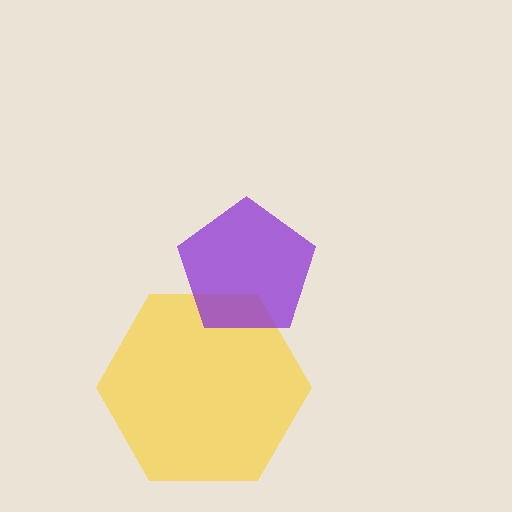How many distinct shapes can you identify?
There are 2 distinct shapes: a yellow hexagon, a purple pentagon.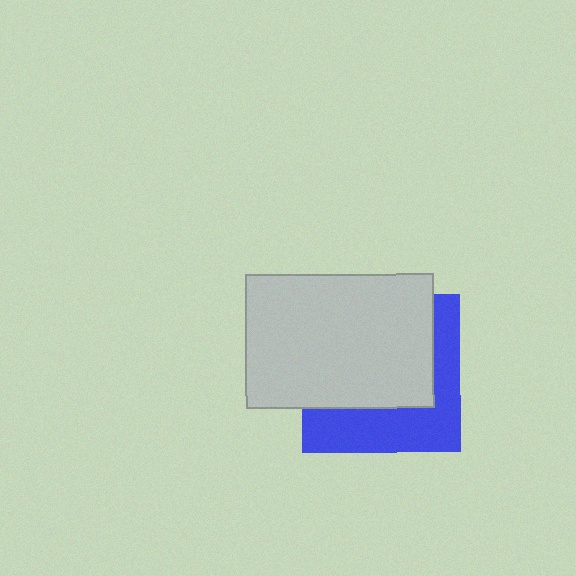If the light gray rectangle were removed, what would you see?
You would see the complete blue square.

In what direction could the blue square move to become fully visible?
The blue square could move down. That would shift it out from behind the light gray rectangle entirely.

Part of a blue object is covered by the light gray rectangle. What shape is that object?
It is a square.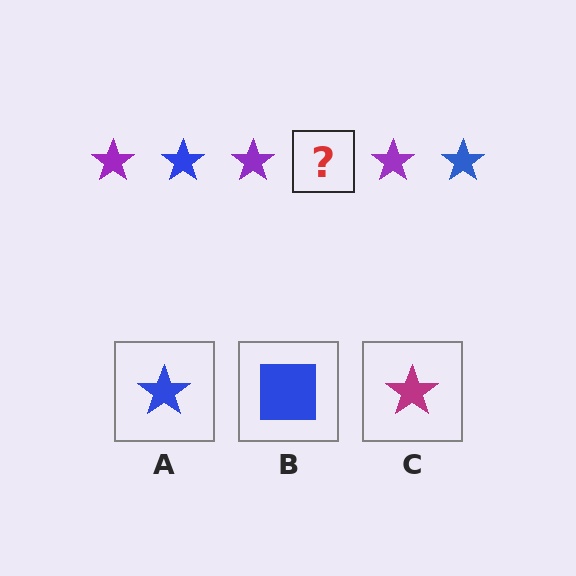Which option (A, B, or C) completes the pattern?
A.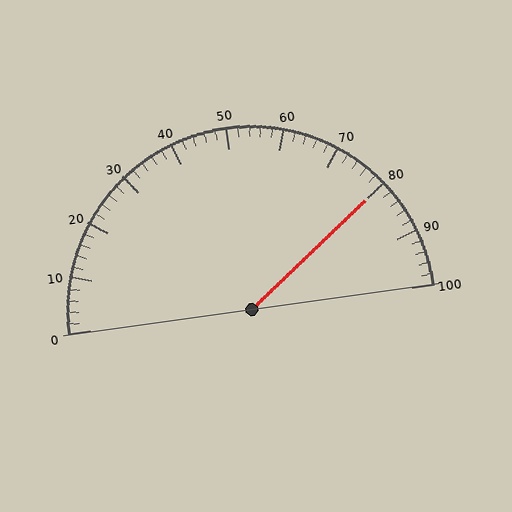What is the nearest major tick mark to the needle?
The nearest major tick mark is 80.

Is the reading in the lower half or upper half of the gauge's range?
The reading is in the upper half of the range (0 to 100).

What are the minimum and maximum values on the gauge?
The gauge ranges from 0 to 100.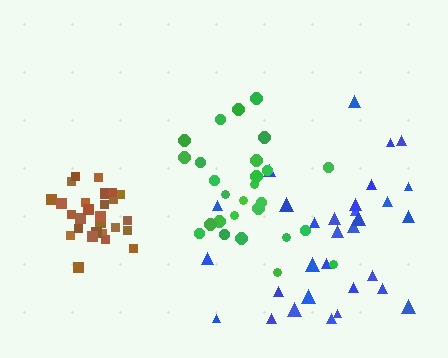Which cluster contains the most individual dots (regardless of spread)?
Blue (31).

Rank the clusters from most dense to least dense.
brown, green, blue.